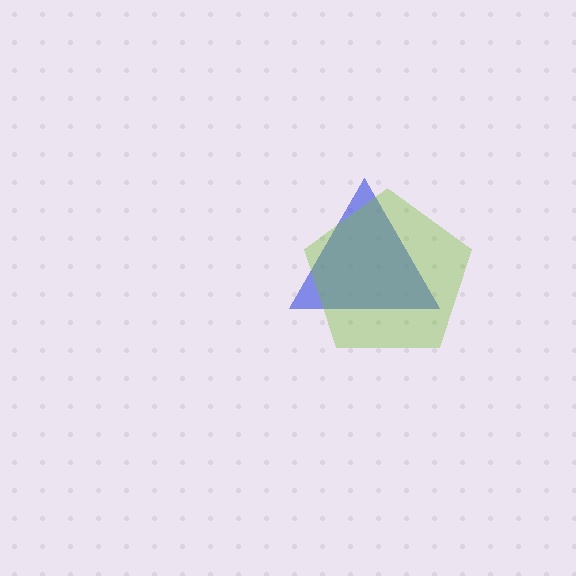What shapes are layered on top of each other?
The layered shapes are: a blue triangle, a lime pentagon.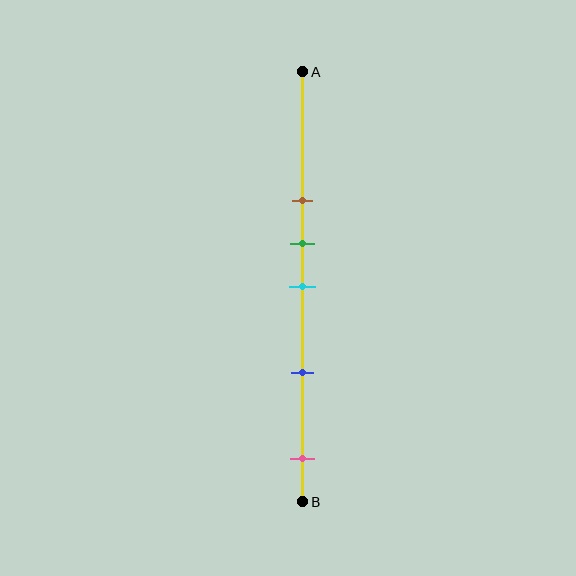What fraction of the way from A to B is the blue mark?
The blue mark is approximately 70% (0.7) of the way from A to B.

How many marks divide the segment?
There are 5 marks dividing the segment.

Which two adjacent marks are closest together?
The green and cyan marks are the closest adjacent pair.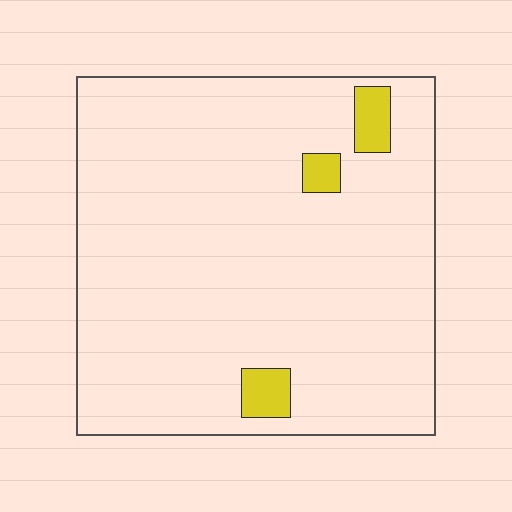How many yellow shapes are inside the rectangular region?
3.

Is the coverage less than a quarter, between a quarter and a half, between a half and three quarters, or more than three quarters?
Less than a quarter.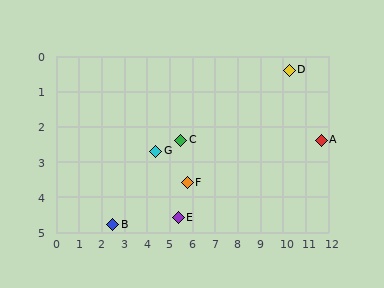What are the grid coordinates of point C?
Point C is at approximately (5.5, 2.4).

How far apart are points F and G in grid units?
Points F and G are about 1.7 grid units apart.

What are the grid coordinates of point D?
Point D is at approximately (10.3, 0.4).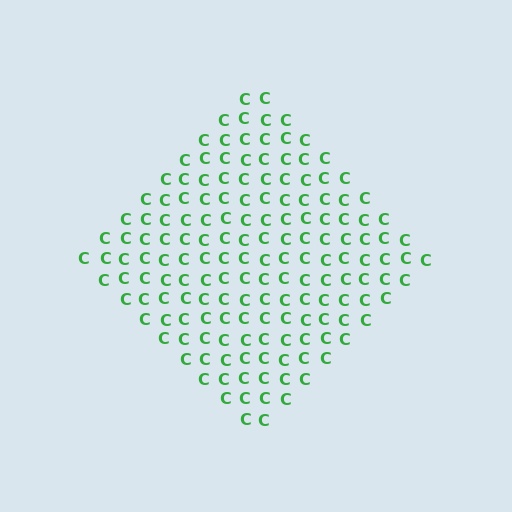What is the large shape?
The large shape is a diamond.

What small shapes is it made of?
It is made of small letter C's.